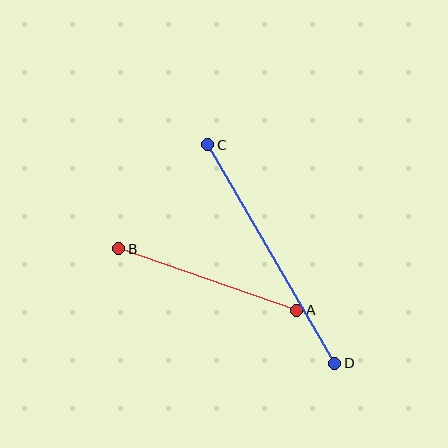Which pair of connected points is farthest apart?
Points C and D are farthest apart.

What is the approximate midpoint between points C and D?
The midpoint is at approximately (271, 254) pixels.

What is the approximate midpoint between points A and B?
The midpoint is at approximately (208, 279) pixels.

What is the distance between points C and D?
The distance is approximately 253 pixels.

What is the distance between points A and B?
The distance is approximately 188 pixels.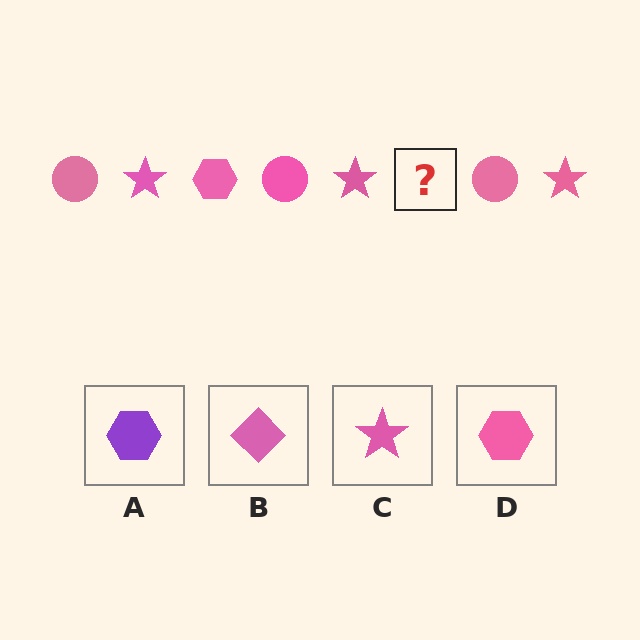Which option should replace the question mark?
Option D.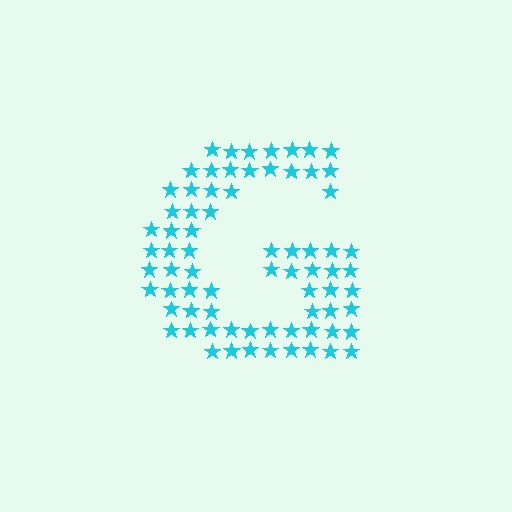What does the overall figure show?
The overall figure shows the letter G.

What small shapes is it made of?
It is made of small stars.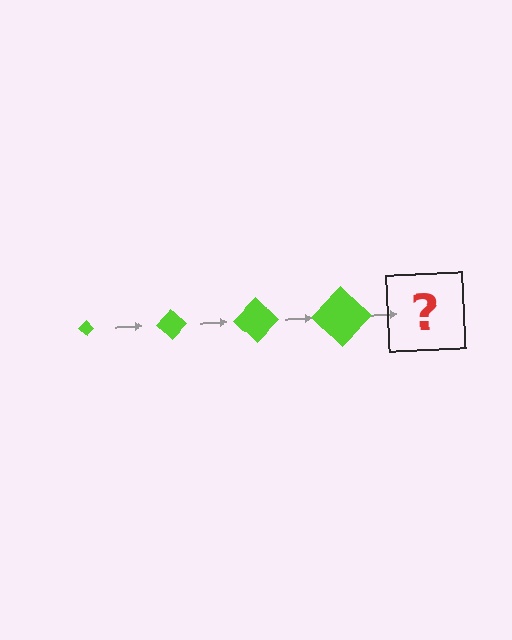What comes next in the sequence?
The next element should be a lime diamond, larger than the previous one.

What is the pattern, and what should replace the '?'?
The pattern is that the diamond gets progressively larger each step. The '?' should be a lime diamond, larger than the previous one.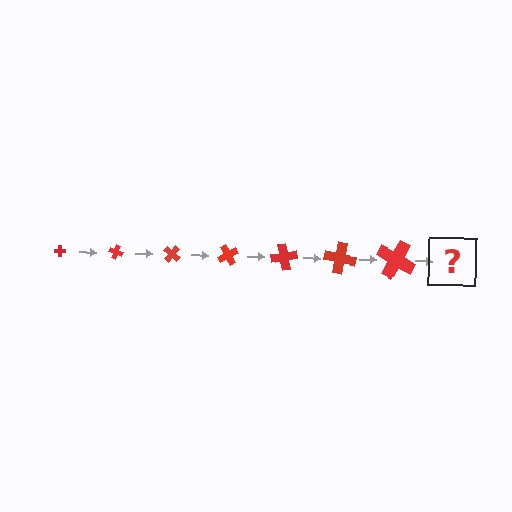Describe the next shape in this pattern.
It should be a cross, larger than the previous one and rotated 140 degrees from the start.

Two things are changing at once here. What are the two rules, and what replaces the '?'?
The two rules are that the cross grows larger each step and it rotates 20 degrees each step. The '?' should be a cross, larger than the previous one and rotated 140 degrees from the start.